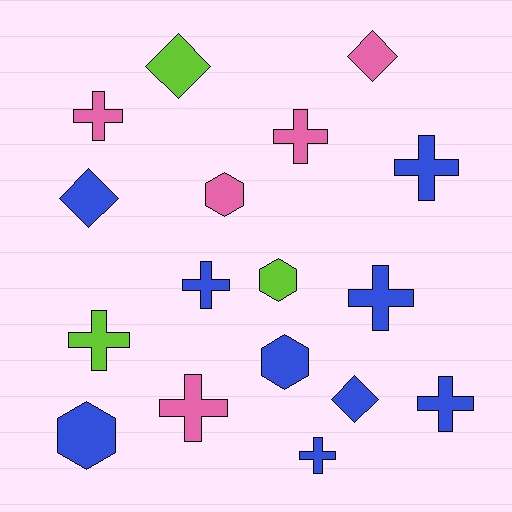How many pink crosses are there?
There are 3 pink crosses.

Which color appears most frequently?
Blue, with 9 objects.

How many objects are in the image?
There are 17 objects.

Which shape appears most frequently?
Cross, with 9 objects.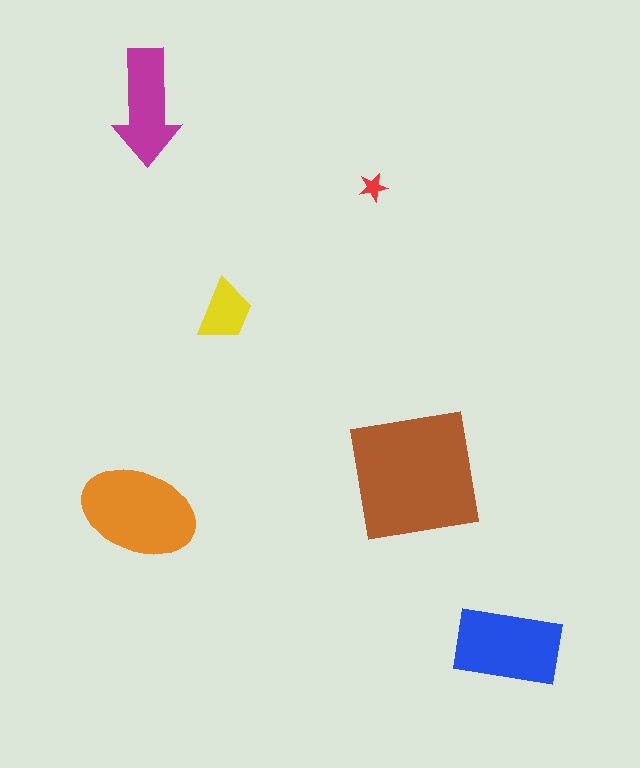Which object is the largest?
The brown square.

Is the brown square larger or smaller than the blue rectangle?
Larger.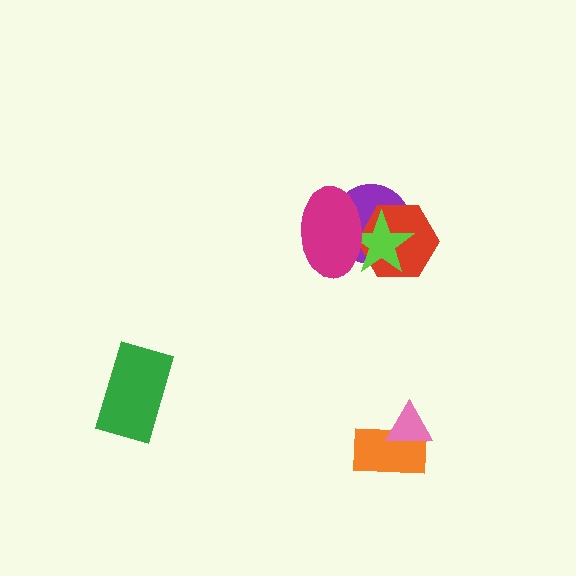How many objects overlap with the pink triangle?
1 object overlaps with the pink triangle.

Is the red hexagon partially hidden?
Yes, it is partially covered by another shape.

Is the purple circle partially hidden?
Yes, it is partially covered by another shape.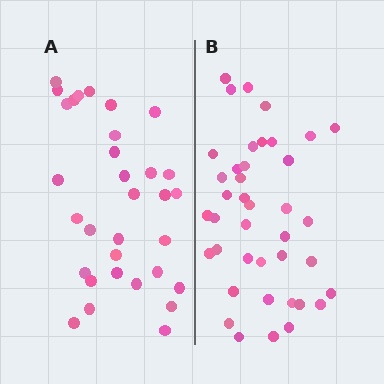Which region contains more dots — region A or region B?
Region B (the right region) has more dots.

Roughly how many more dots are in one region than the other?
Region B has roughly 8 or so more dots than region A.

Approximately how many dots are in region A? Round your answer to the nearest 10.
About 30 dots. (The exact count is 32, which rounds to 30.)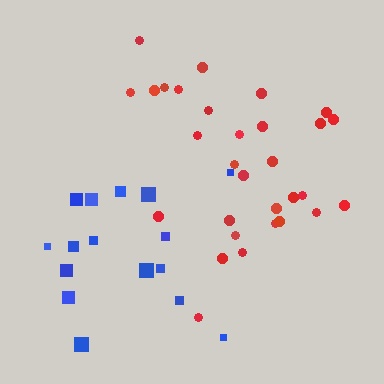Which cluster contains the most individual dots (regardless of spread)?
Red (30).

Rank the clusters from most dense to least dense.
red, blue.